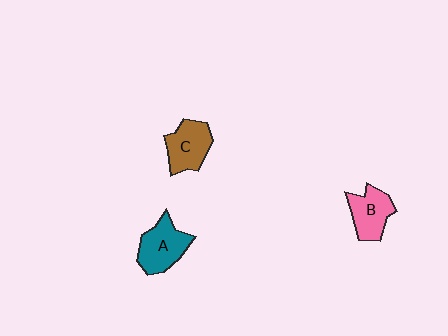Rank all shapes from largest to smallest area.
From largest to smallest: A (teal), C (brown), B (pink).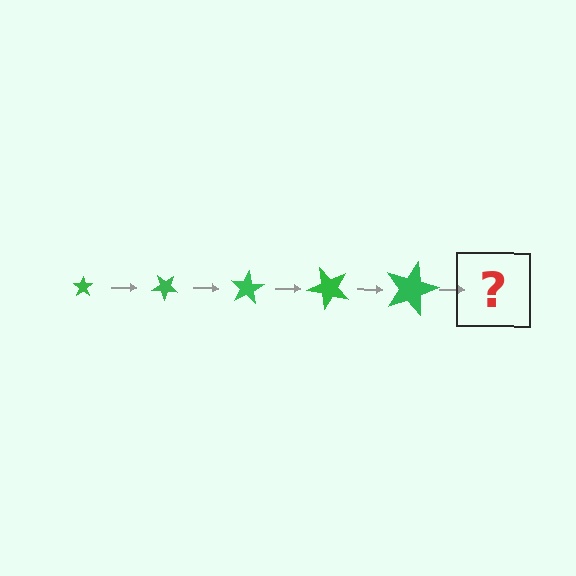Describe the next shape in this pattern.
It should be a star, larger than the previous one and rotated 200 degrees from the start.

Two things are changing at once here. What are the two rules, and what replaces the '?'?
The two rules are that the star grows larger each step and it rotates 40 degrees each step. The '?' should be a star, larger than the previous one and rotated 200 degrees from the start.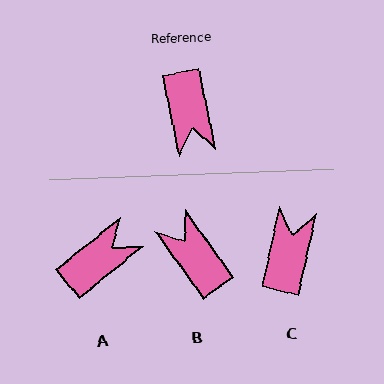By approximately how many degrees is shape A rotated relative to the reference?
Approximately 117 degrees counter-clockwise.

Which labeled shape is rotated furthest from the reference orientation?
C, about 156 degrees away.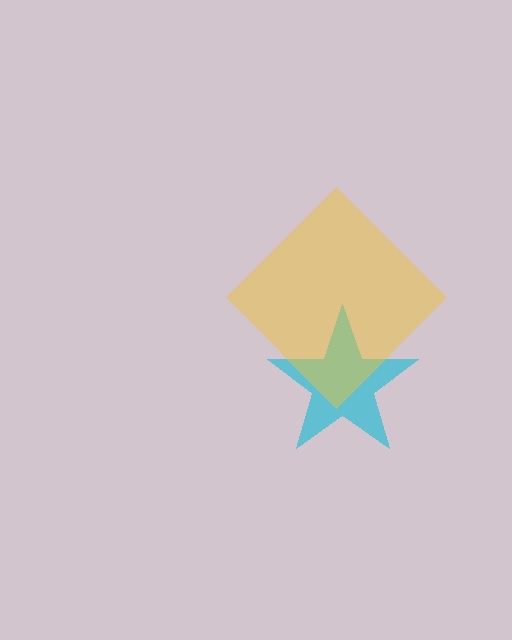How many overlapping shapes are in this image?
There are 2 overlapping shapes in the image.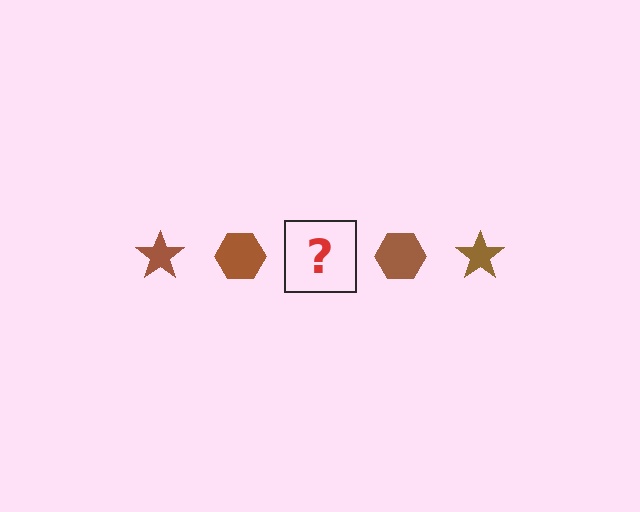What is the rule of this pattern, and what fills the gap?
The rule is that the pattern cycles through star, hexagon shapes in brown. The gap should be filled with a brown star.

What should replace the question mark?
The question mark should be replaced with a brown star.